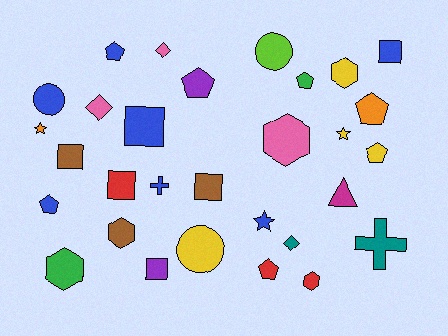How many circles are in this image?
There are 3 circles.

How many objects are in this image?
There are 30 objects.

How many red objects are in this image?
There are 3 red objects.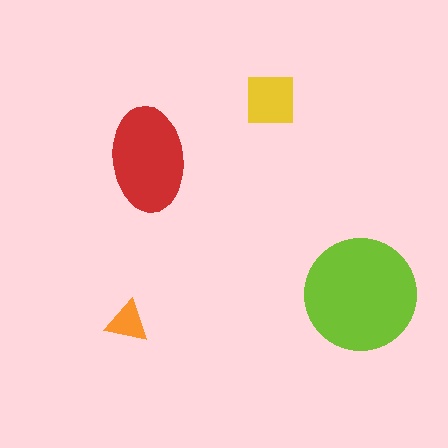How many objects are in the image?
There are 4 objects in the image.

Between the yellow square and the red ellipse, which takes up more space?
The red ellipse.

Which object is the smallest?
The orange triangle.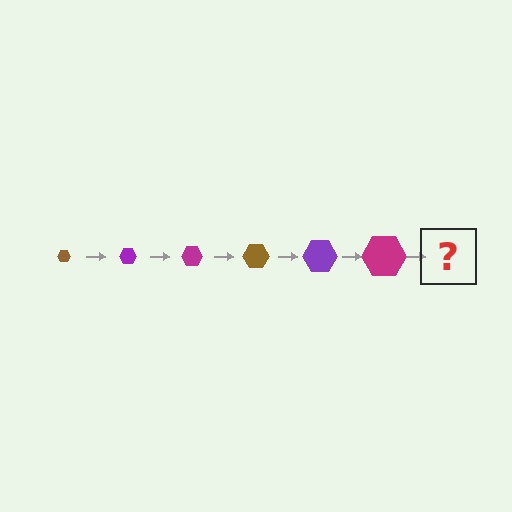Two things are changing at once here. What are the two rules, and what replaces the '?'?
The two rules are that the hexagon grows larger each step and the color cycles through brown, purple, and magenta. The '?' should be a brown hexagon, larger than the previous one.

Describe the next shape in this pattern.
It should be a brown hexagon, larger than the previous one.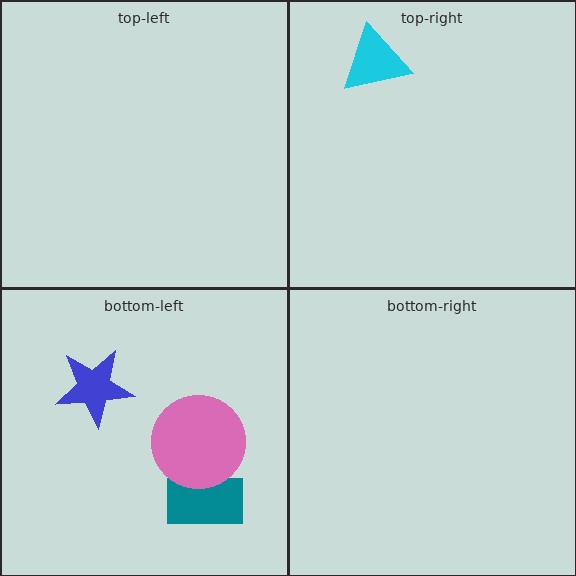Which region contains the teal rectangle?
The bottom-left region.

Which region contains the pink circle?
The bottom-left region.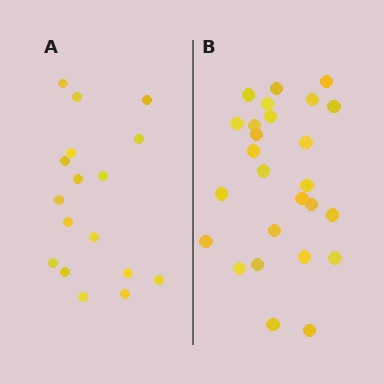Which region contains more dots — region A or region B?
Region B (the right region) has more dots.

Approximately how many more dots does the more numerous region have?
Region B has roughly 8 or so more dots than region A.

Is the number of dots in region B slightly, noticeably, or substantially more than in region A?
Region B has substantially more. The ratio is roughly 1.5 to 1.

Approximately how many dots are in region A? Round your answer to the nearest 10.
About 20 dots. (The exact count is 17, which rounds to 20.)